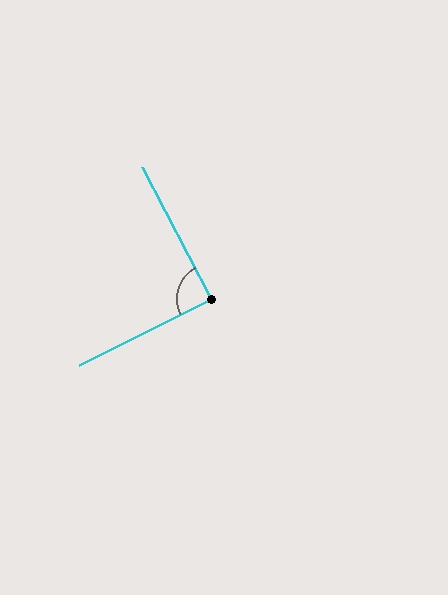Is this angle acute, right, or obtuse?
It is approximately a right angle.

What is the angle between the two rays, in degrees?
Approximately 89 degrees.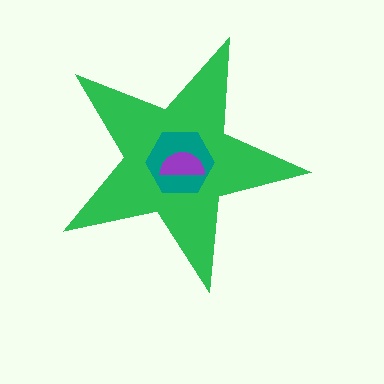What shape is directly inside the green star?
The teal hexagon.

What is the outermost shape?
The green star.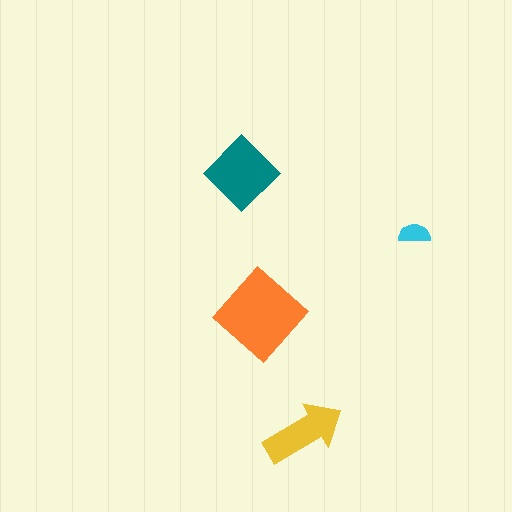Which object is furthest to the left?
The teal diamond is leftmost.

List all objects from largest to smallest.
The orange diamond, the teal diamond, the yellow arrow, the cyan semicircle.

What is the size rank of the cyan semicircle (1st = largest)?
4th.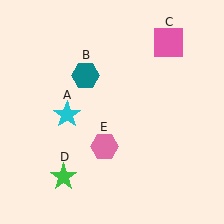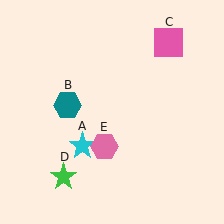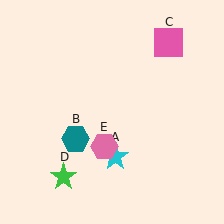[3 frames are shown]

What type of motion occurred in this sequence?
The cyan star (object A), teal hexagon (object B) rotated counterclockwise around the center of the scene.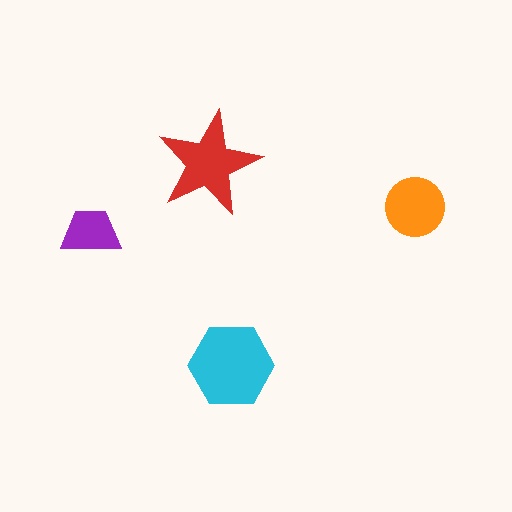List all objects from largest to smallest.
The cyan hexagon, the red star, the orange circle, the purple trapezoid.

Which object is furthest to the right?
The orange circle is rightmost.